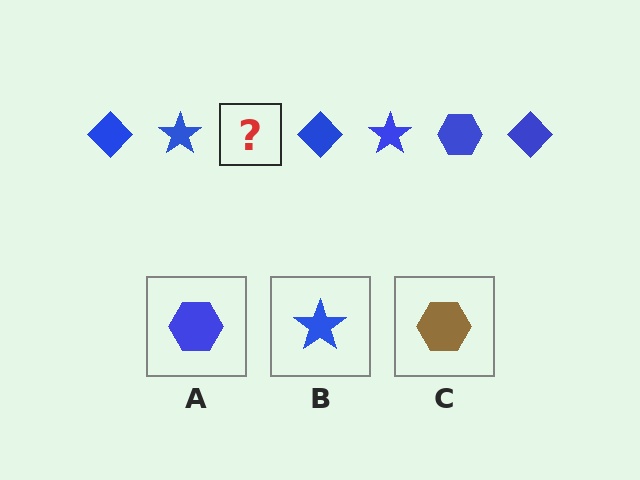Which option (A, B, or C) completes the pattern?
A.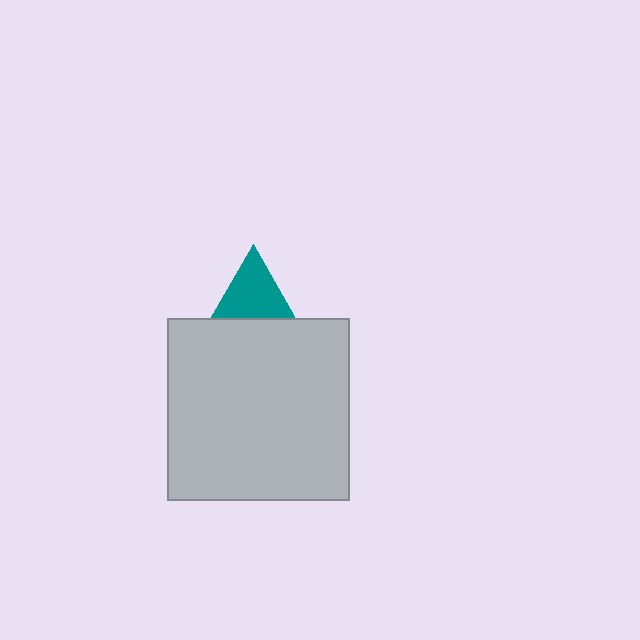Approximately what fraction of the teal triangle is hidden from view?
Roughly 41% of the teal triangle is hidden behind the light gray square.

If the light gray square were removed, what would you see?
You would see the complete teal triangle.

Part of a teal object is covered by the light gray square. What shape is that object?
It is a triangle.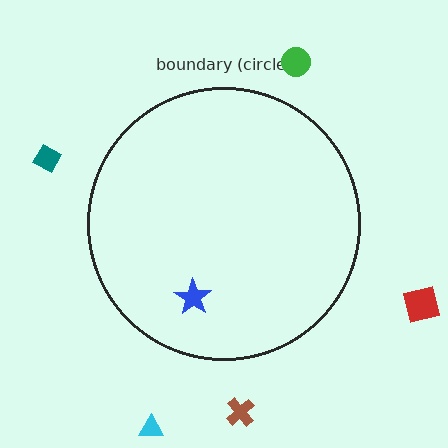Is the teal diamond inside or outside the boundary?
Outside.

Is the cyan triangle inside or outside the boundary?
Outside.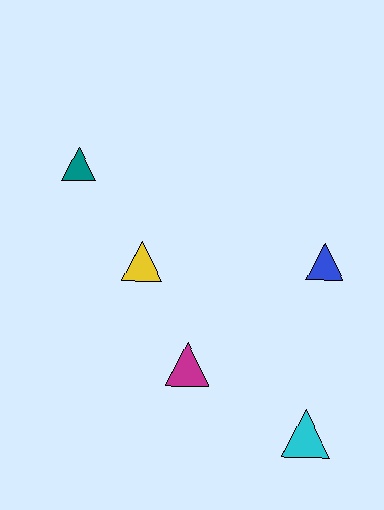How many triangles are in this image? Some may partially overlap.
There are 5 triangles.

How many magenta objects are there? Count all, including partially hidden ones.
There is 1 magenta object.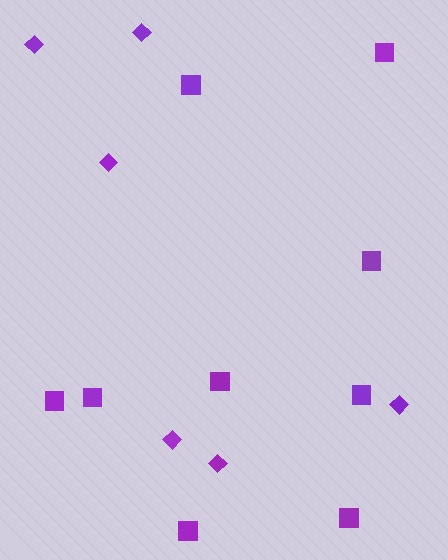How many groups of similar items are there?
There are 2 groups: one group of diamonds (6) and one group of squares (9).